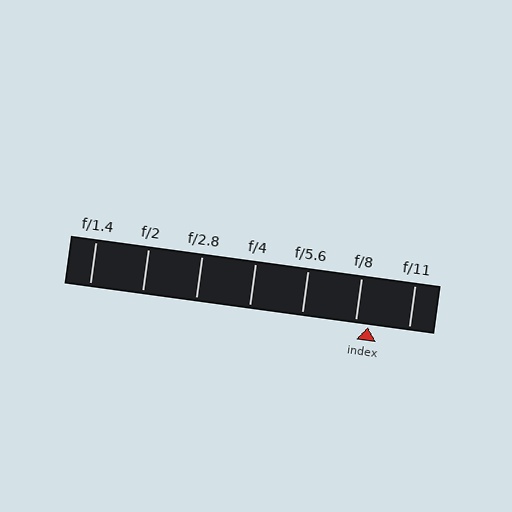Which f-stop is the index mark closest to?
The index mark is closest to f/8.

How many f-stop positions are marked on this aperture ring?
There are 7 f-stop positions marked.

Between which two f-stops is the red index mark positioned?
The index mark is between f/8 and f/11.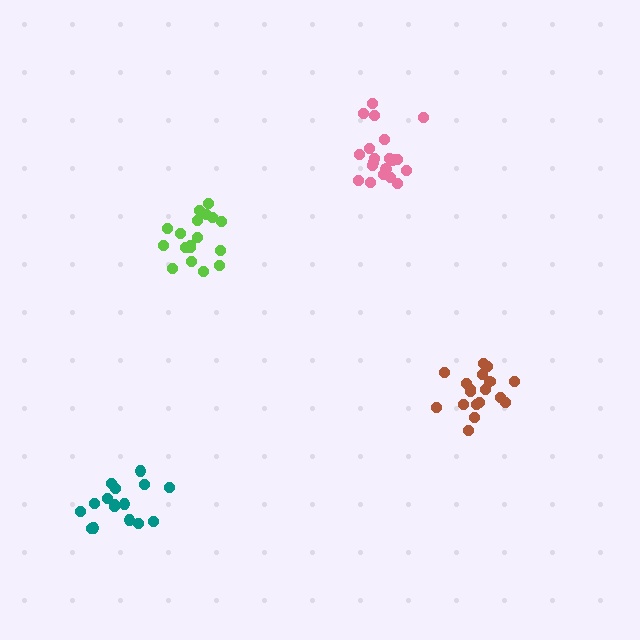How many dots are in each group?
Group 1: 20 dots, Group 2: 18 dots, Group 3: 18 dots, Group 4: 16 dots (72 total).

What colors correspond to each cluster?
The clusters are colored: pink, lime, brown, teal.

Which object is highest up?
The pink cluster is topmost.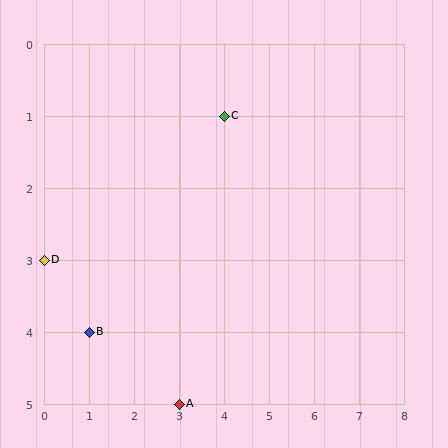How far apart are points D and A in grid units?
Points D and A are 3 columns and 2 rows apart (about 3.6 grid units diagonally).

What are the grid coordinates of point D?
Point D is at grid coordinates (0, 3).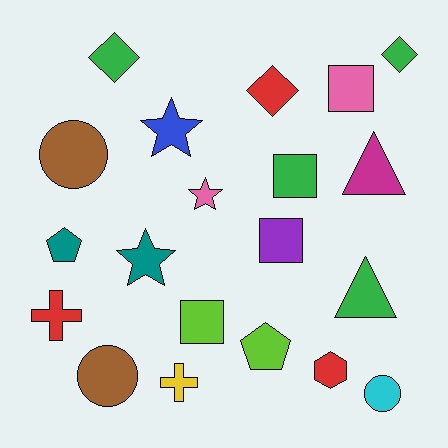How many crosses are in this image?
There are 2 crosses.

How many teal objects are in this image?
There are 2 teal objects.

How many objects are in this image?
There are 20 objects.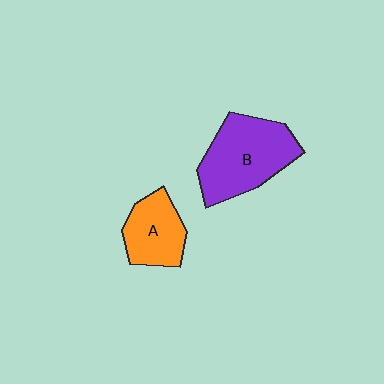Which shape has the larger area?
Shape B (purple).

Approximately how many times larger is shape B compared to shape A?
Approximately 1.6 times.